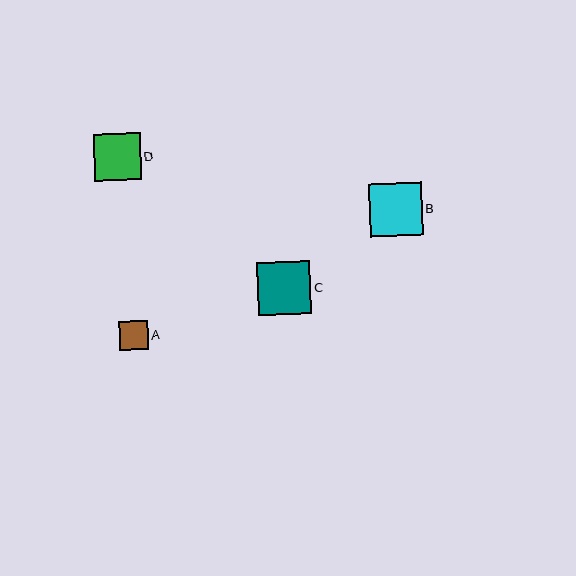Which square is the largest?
Square C is the largest with a size of approximately 53 pixels.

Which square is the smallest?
Square A is the smallest with a size of approximately 28 pixels.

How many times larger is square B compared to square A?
Square B is approximately 1.9 times the size of square A.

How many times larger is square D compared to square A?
Square D is approximately 1.7 times the size of square A.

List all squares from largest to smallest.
From largest to smallest: C, B, D, A.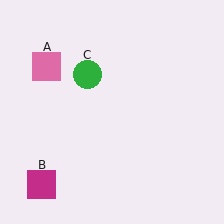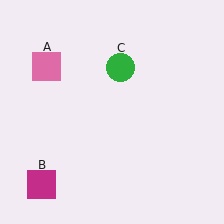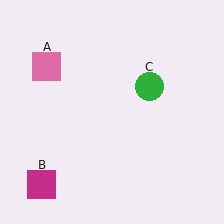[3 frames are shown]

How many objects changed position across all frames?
1 object changed position: green circle (object C).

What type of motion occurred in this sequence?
The green circle (object C) rotated clockwise around the center of the scene.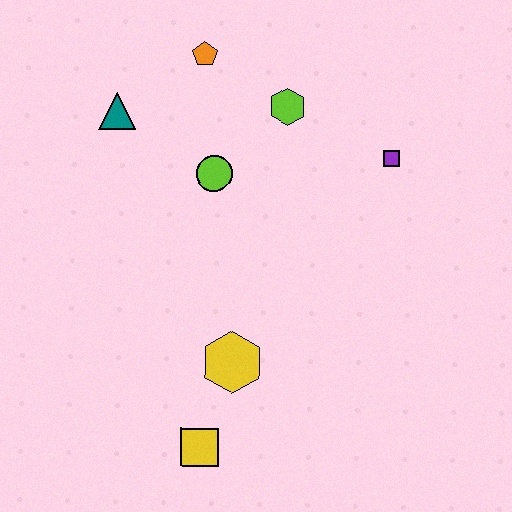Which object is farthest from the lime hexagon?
The yellow square is farthest from the lime hexagon.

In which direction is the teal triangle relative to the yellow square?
The teal triangle is above the yellow square.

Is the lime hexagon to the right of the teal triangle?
Yes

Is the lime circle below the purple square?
Yes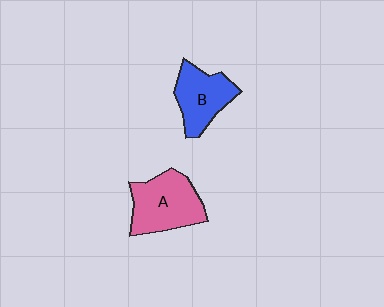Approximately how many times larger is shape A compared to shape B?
Approximately 1.3 times.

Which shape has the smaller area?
Shape B (blue).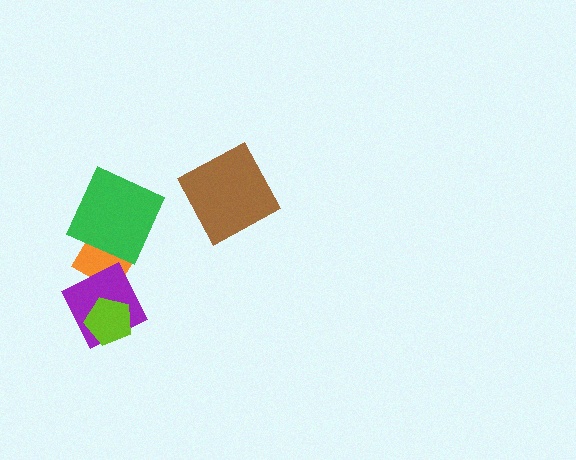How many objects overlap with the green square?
1 object overlaps with the green square.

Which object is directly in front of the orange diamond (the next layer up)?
The purple diamond is directly in front of the orange diamond.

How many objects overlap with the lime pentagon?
1 object overlaps with the lime pentagon.